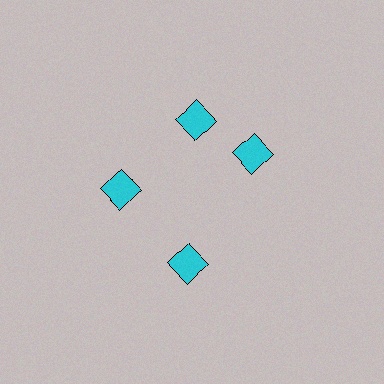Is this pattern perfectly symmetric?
No. The 4 cyan diamonds are arranged in a ring, but one element near the 3 o'clock position is rotated out of alignment along the ring, breaking the 4-fold rotational symmetry.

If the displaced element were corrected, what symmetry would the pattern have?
It would have 4-fold rotational symmetry — the pattern would map onto itself every 90 degrees.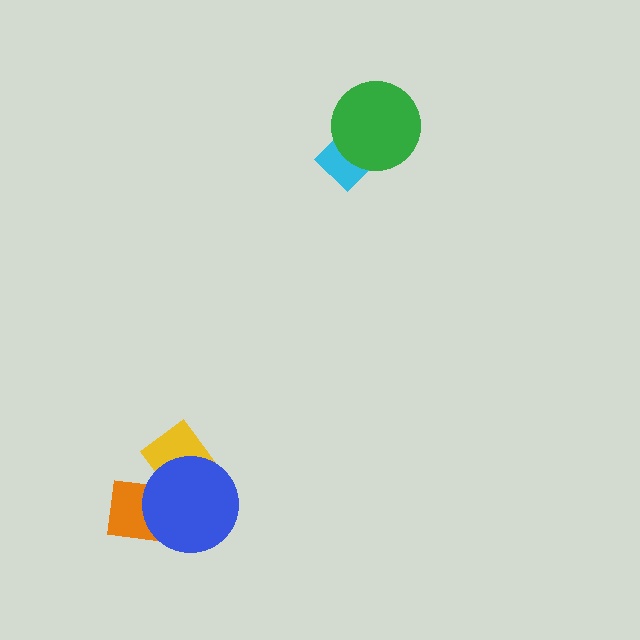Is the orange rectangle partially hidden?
Yes, it is partially covered by another shape.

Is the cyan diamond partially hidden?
Yes, it is partially covered by another shape.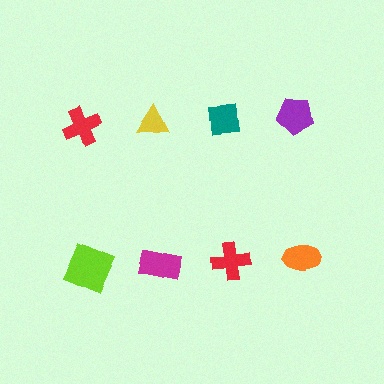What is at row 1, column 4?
A purple pentagon.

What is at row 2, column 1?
A lime square.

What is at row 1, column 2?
A yellow triangle.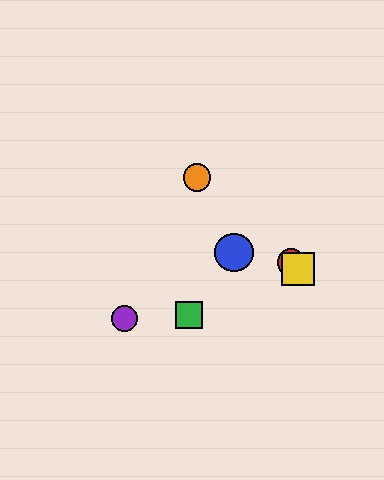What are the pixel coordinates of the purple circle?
The purple circle is at (124, 318).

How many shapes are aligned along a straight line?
3 shapes (the red circle, the yellow square, the orange circle) are aligned along a straight line.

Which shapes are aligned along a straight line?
The red circle, the yellow square, the orange circle are aligned along a straight line.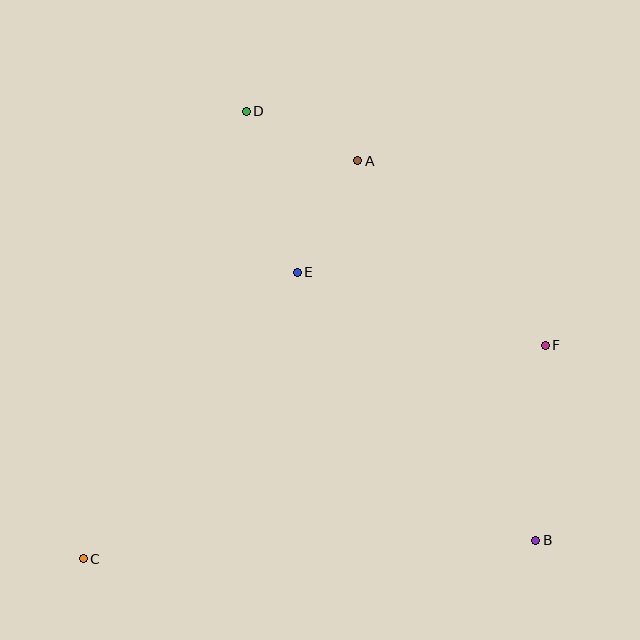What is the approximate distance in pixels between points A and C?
The distance between A and C is approximately 484 pixels.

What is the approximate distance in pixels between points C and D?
The distance between C and D is approximately 476 pixels.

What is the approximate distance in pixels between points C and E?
The distance between C and E is approximately 358 pixels.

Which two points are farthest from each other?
Points B and D are farthest from each other.